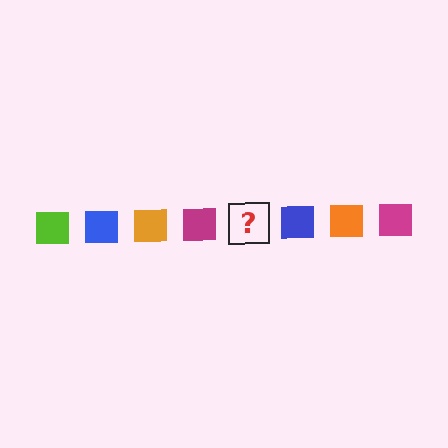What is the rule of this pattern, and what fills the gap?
The rule is that the pattern cycles through lime, blue, orange, magenta squares. The gap should be filled with a lime square.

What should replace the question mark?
The question mark should be replaced with a lime square.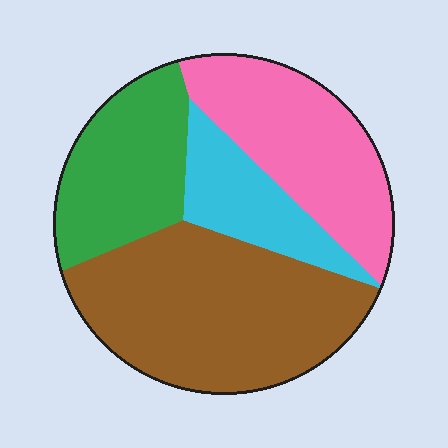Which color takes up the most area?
Brown, at roughly 40%.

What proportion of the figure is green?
Green takes up about one fifth (1/5) of the figure.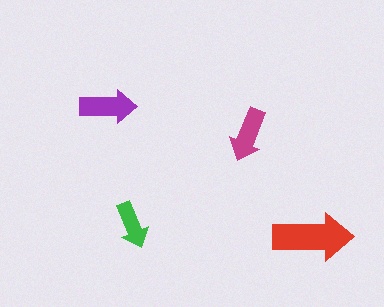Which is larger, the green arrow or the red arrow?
The red one.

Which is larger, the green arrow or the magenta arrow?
The magenta one.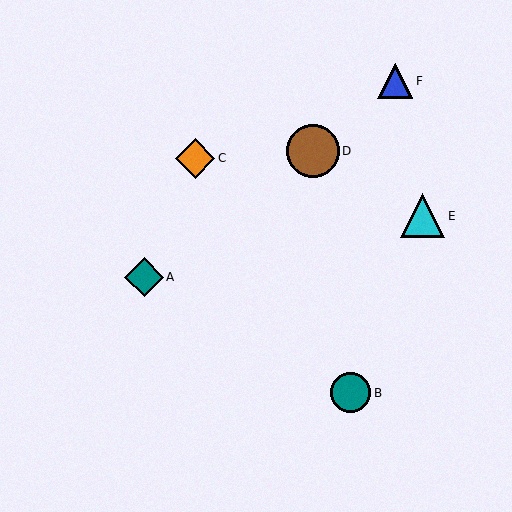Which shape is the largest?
The brown circle (labeled D) is the largest.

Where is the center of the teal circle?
The center of the teal circle is at (351, 393).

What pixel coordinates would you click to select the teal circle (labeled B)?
Click at (351, 393) to select the teal circle B.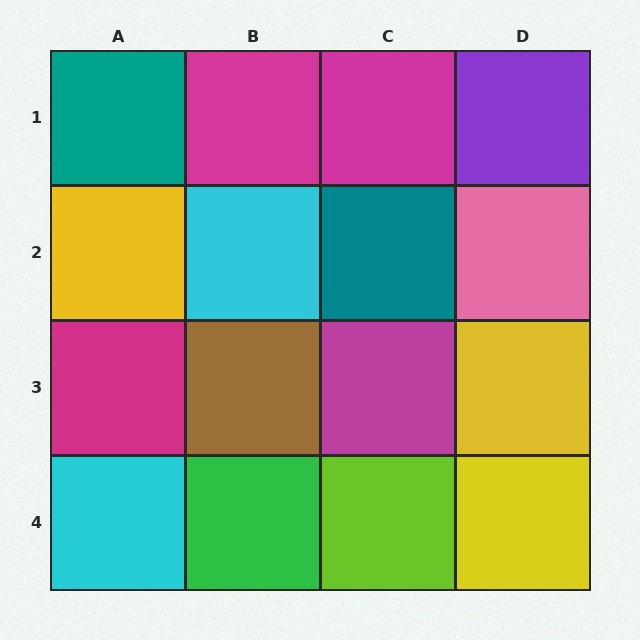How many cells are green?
1 cell is green.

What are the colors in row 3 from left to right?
Magenta, brown, magenta, yellow.